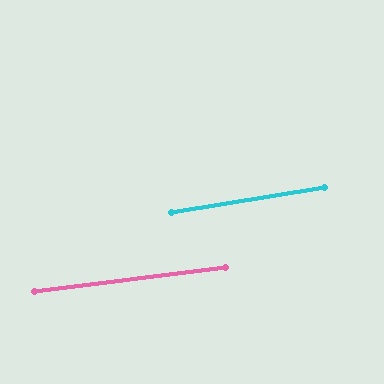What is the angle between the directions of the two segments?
Approximately 2 degrees.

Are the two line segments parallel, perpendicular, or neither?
Parallel — their directions differ by only 1.8°.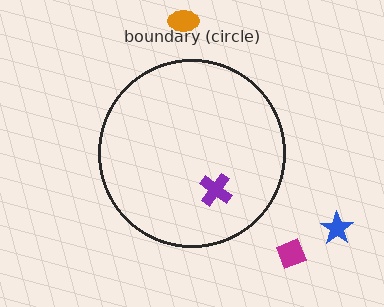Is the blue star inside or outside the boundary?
Outside.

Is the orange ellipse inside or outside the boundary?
Outside.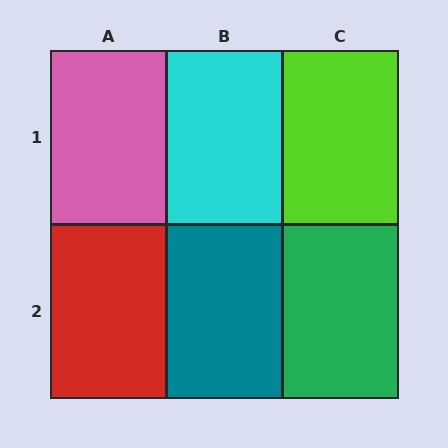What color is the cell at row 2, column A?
Red.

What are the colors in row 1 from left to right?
Pink, cyan, lime.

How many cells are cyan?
1 cell is cyan.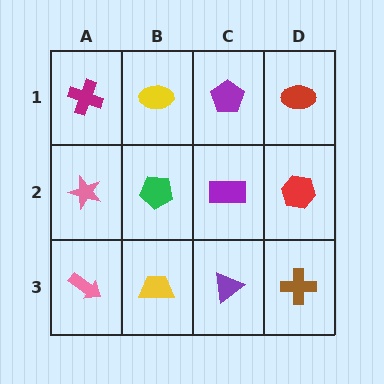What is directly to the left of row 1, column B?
A magenta cross.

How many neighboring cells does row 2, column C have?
4.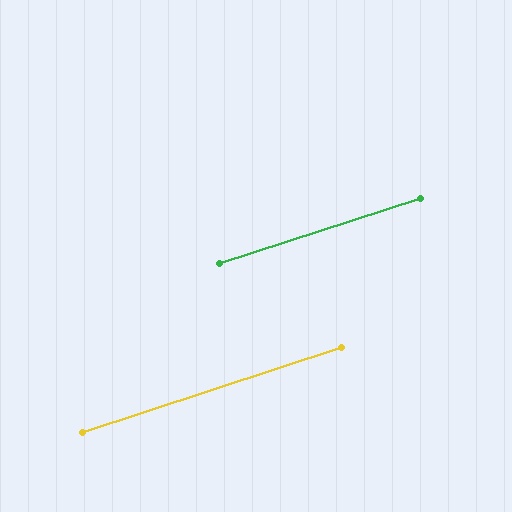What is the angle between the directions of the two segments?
Approximately 0 degrees.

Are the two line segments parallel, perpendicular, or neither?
Parallel — their directions differ by only 0.0°.